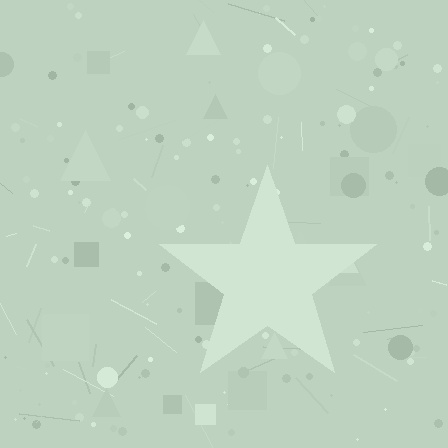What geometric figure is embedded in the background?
A star is embedded in the background.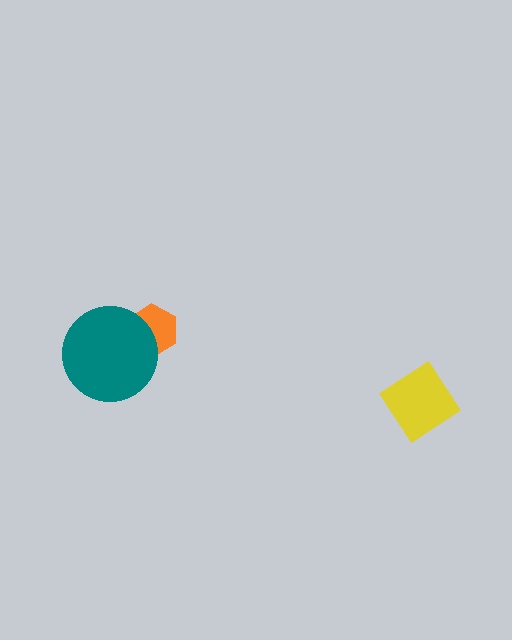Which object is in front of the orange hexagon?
The teal circle is in front of the orange hexagon.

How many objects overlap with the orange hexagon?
1 object overlaps with the orange hexagon.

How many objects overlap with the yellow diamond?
0 objects overlap with the yellow diamond.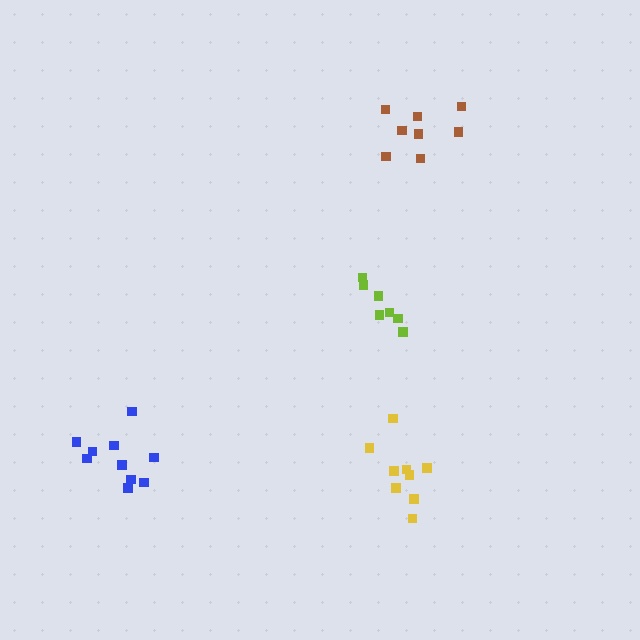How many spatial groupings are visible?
There are 4 spatial groupings.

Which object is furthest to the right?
The brown cluster is rightmost.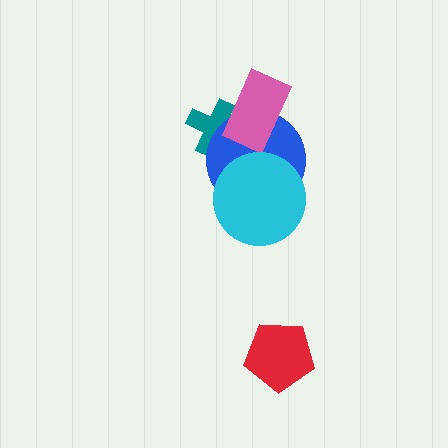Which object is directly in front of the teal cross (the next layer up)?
The blue circle is directly in front of the teal cross.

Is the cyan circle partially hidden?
No, no other shape covers it.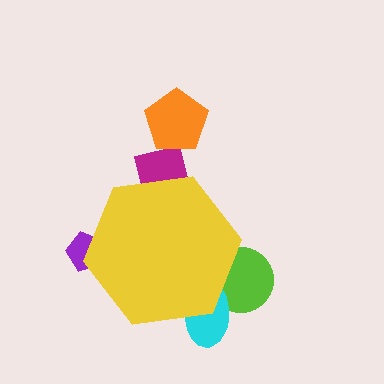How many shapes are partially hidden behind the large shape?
5 shapes are partially hidden.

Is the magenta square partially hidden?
Yes, the magenta square is partially hidden behind the yellow hexagon.